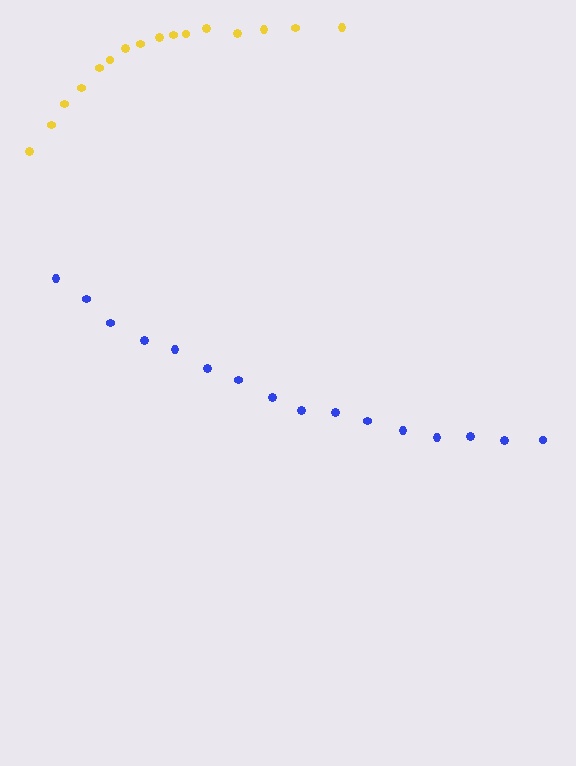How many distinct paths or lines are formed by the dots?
There are 2 distinct paths.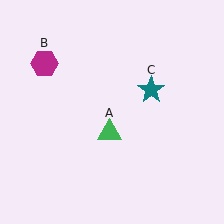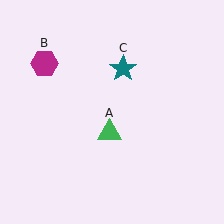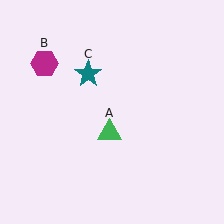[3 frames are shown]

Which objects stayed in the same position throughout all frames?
Green triangle (object A) and magenta hexagon (object B) remained stationary.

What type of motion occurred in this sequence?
The teal star (object C) rotated counterclockwise around the center of the scene.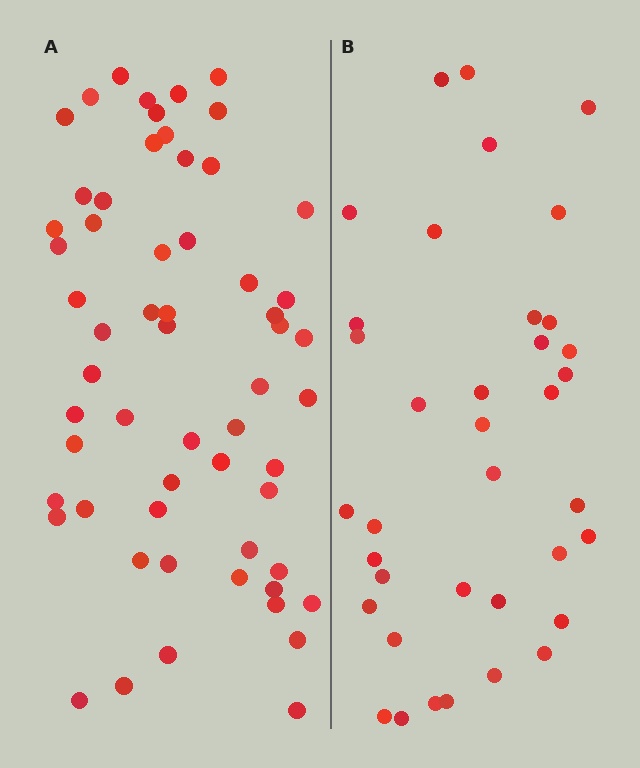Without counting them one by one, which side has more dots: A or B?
Region A (the left region) has more dots.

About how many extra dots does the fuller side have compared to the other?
Region A has approximately 20 more dots than region B.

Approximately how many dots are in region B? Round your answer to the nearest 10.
About 40 dots. (The exact count is 37, which rounds to 40.)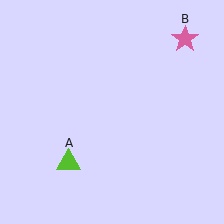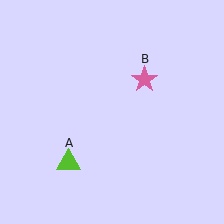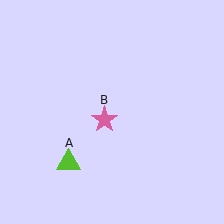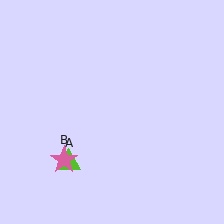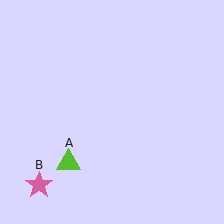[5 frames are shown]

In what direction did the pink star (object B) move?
The pink star (object B) moved down and to the left.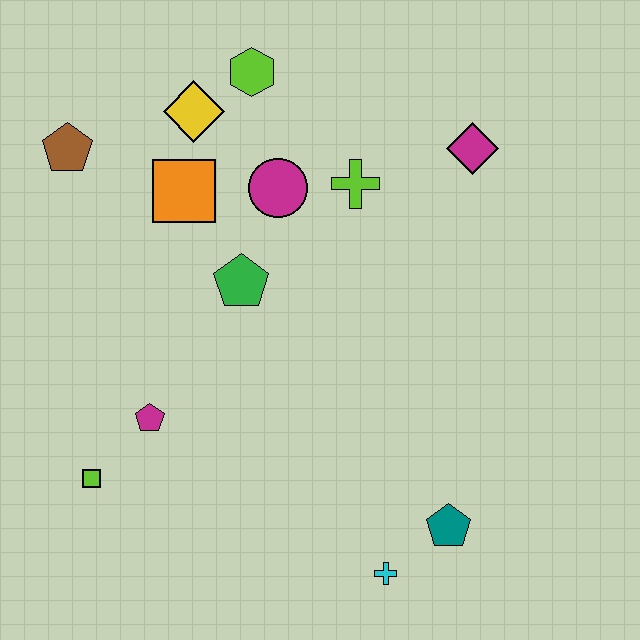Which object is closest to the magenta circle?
The lime cross is closest to the magenta circle.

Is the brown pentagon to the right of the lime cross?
No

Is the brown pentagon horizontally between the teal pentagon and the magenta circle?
No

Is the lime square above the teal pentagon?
Yes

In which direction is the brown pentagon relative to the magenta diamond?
The brown pentagon is to the left of the magenta diamond.